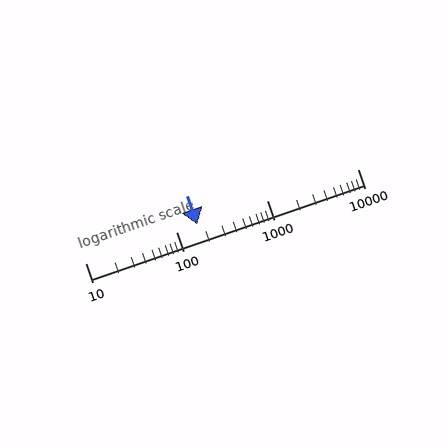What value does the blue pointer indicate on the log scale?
The pointer indicates approximately 170.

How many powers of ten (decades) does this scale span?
The scale spans 3 decades, from 10 to 10000.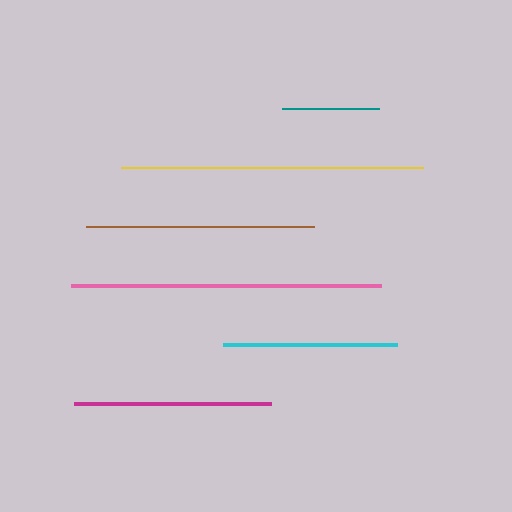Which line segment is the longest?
The pink line is the longest at approximately 310 pixels.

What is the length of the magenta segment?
The magenta segment is approximately 198 pixels long.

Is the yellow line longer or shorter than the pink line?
The pink line is longer than the yellow line.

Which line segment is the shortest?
The teal line is the shortest at approximately 97 pixels.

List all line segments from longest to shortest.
From longest to shortest: pink, yellow, brown, magenta, cyan, teal.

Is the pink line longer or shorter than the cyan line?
The pink line is longer than the cyan line.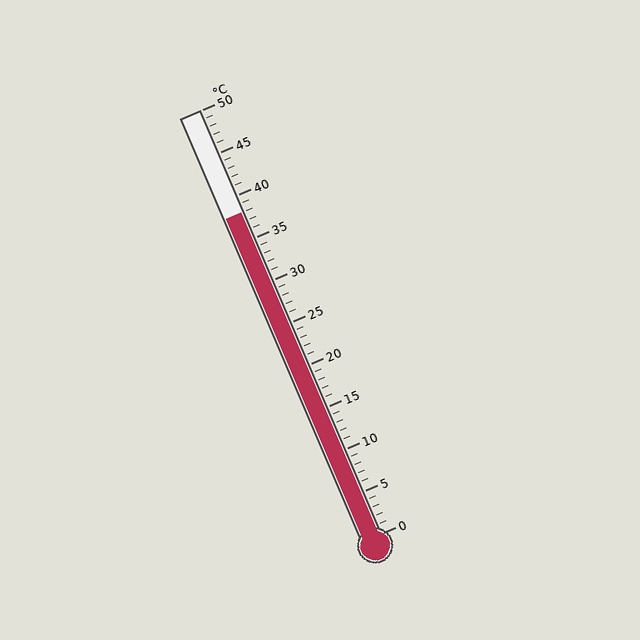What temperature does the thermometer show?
The thermometer shows approximately 38°C.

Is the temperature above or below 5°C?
The temperature is above 5°C.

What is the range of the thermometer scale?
The thermometer scale ranges from 0°C to 50°C.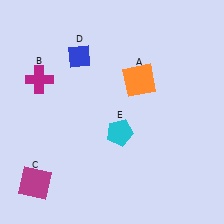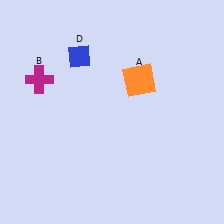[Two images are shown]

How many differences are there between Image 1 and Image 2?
There are 2 differences between the two images.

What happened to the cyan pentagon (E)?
The cyan pentagon (E) was removed in Image 2. It was in the bottom-right area of Image 1.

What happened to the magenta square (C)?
The magenta square (C) was removed in Image 2. It was in the bottom-left area of Image 1.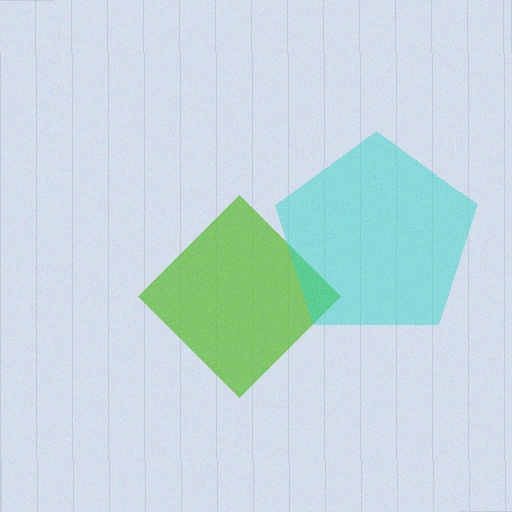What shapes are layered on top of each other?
The layered shapes are: a lime diamond, a cyan pentagon.